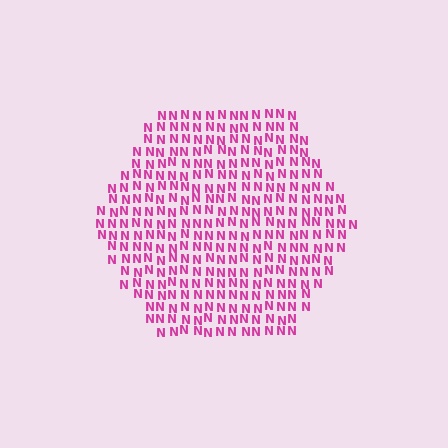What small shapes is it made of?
It is made of small letter N's.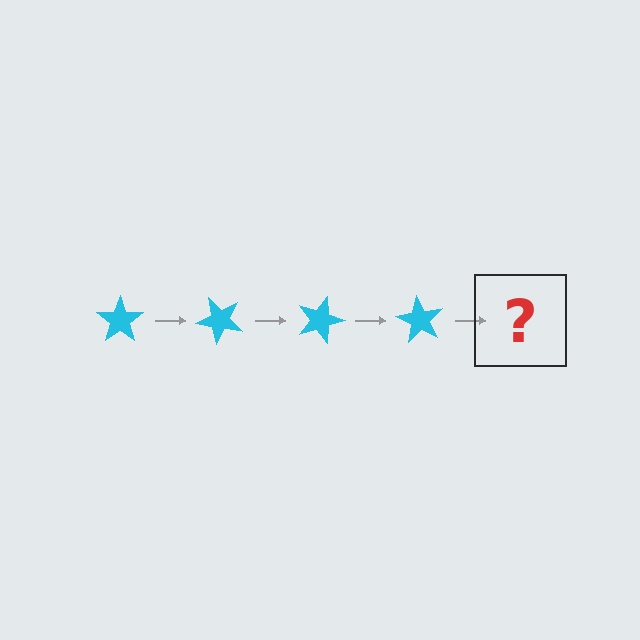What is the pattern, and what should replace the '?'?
The pattern is that the star rotates 45 degrees each step. The '?' should be a cyan star rotated 180 degrees.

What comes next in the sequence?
The next element should be a cyan star rotated 180 degrees.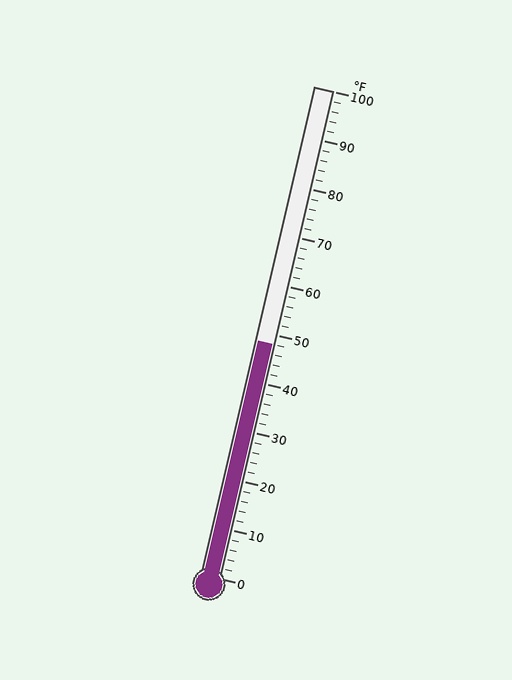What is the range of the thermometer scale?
The thermometer scale ranges from 0°F to 100°F.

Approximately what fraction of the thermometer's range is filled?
The thermometer is filled to approximately 50% of its range.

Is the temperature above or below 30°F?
The temperature is above 30°F.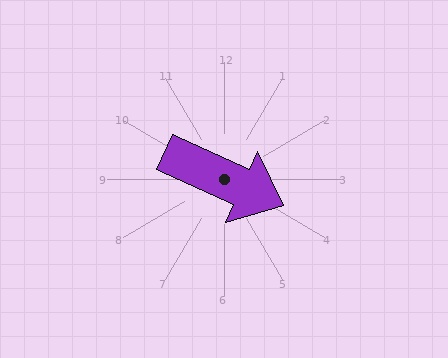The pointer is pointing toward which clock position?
Roughly 4 o'clock.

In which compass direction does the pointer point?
Southeast.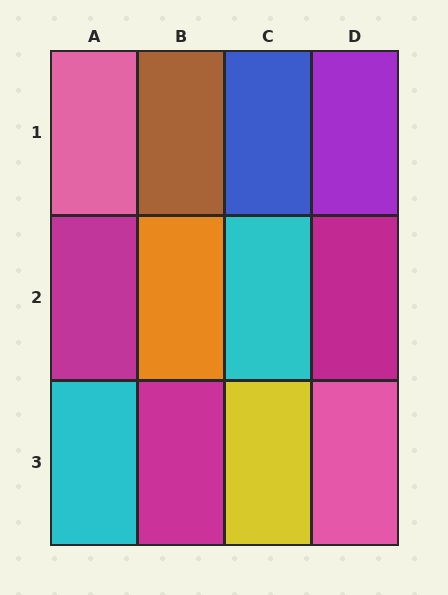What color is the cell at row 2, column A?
Magenta.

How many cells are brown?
1 cell is brown.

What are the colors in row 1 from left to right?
Pink, brown, blue, purple.